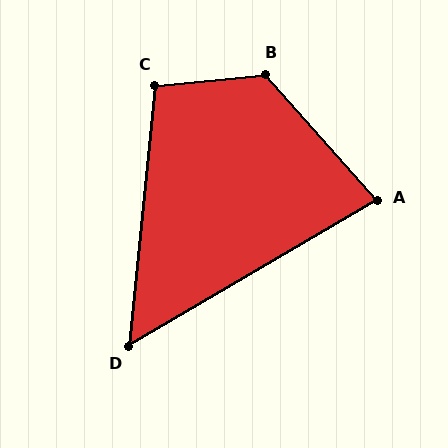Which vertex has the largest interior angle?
B, at approximately 126 degrees.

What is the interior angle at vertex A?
Approximately 79 degrees (acute).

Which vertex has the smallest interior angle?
D, at approximately 54 degrees.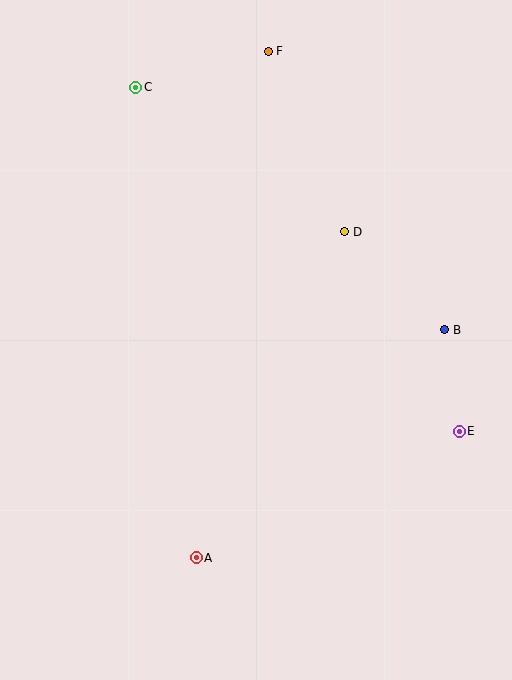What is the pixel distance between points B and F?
The distance between B and F is 330 pixels.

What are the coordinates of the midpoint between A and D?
The midpoint between A and D is at (270, 395).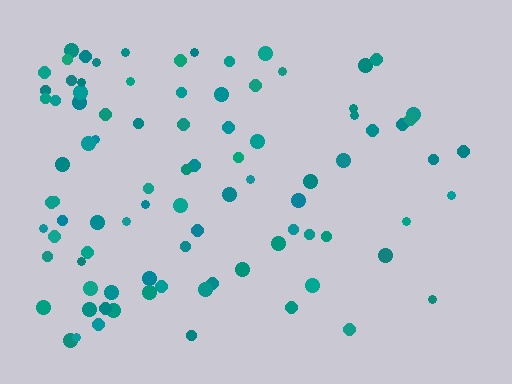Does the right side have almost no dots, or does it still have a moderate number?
Still a moderate number, just noticeably fewer than the left.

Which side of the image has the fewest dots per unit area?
The right.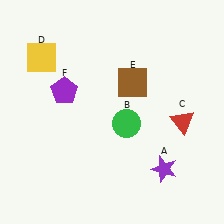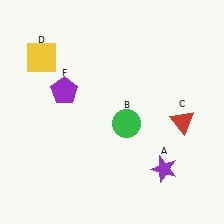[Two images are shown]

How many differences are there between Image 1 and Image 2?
There is 1 difference between the two images.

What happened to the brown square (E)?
The brown square (E) was removed in Image 2. It was in the top-right area of Image 1.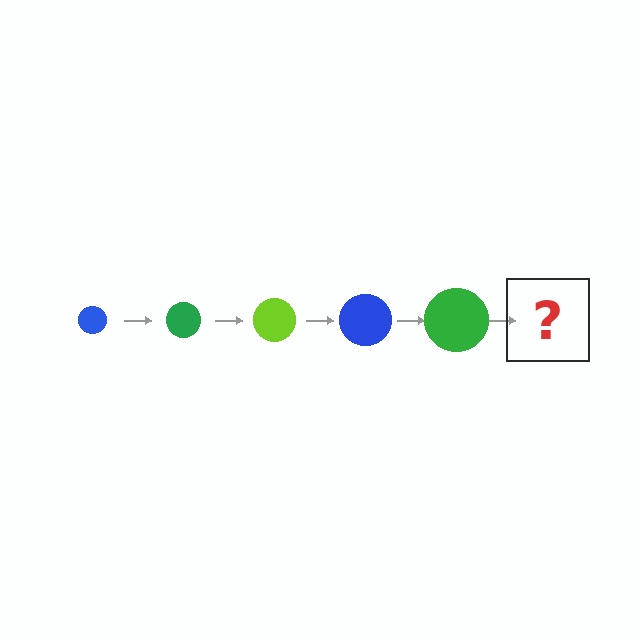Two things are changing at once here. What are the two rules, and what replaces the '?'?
The two rules are that the circle grows larger each step and the color cycles through blue, green, and lime. The '?' should be a lime circle, larger than the previous one.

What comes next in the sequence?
The next element should be a lime circle, larger than the previous one.